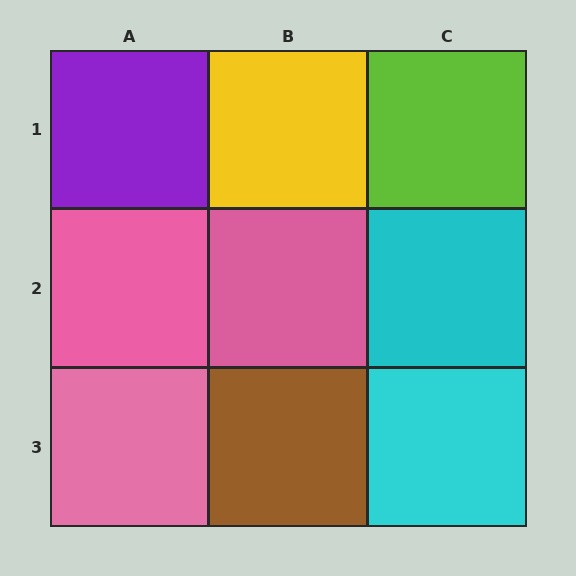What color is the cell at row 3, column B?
Brown.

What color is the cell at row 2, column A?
Pink.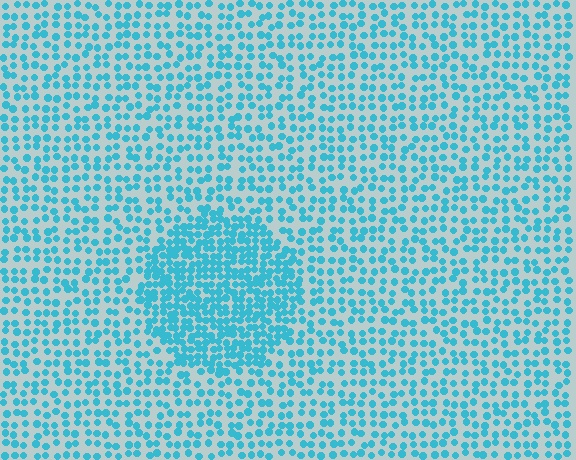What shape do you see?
I see a circle.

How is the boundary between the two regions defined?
The boundary is defined by a change in element density (approximately 2.0x ratio). All elements are the same color, size, and shape.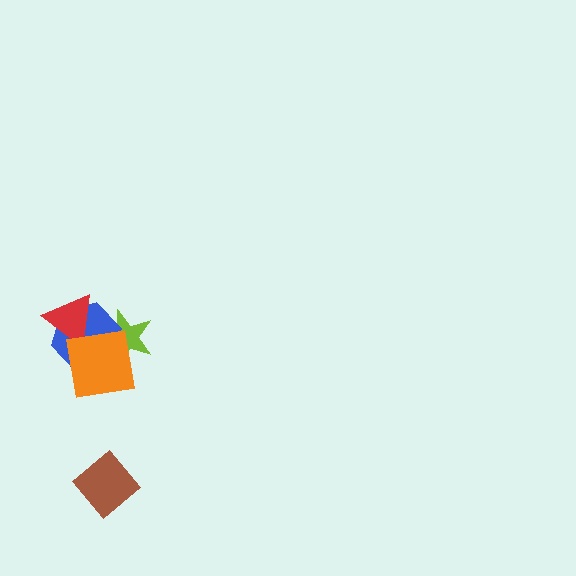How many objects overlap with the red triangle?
2 objects overlap with the red triangle.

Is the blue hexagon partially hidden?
Yes, it is partially covered by another shape.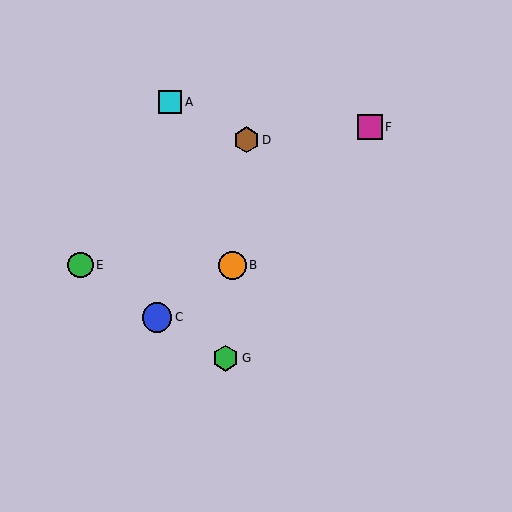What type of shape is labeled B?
Shape B is an orange circle.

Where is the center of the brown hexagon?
The center of the brown hexagon is at (247, 140).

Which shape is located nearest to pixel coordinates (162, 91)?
The cyan square (labeled A) at (170, 102) is nearest to that location.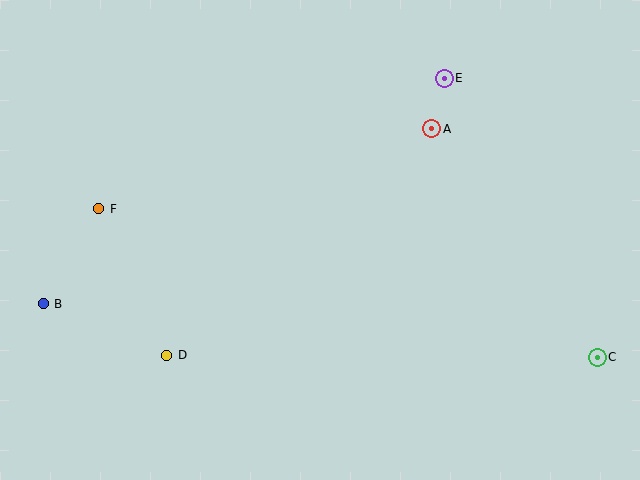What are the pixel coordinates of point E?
Point E is at (444, 78).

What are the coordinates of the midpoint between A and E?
The midpoint between A and E is at (438, 103).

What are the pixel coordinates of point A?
Point A is at (432, 129).